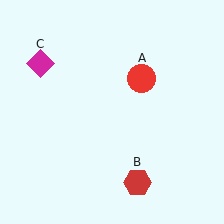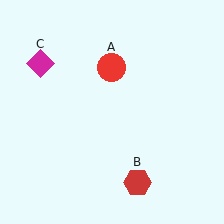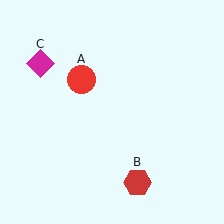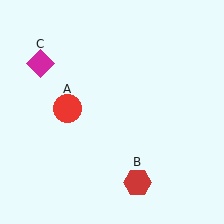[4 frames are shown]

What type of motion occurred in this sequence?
The red circle (object A) rotated counterclockwise around the center of the scene.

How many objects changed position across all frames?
1 object changed position: red circle (object A).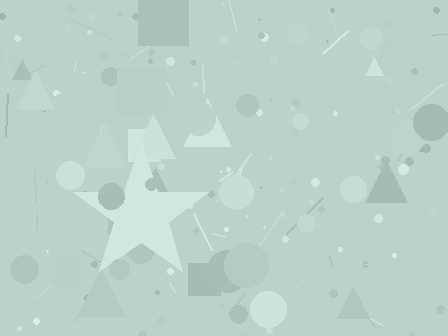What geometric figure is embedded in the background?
A star is embedded in the background.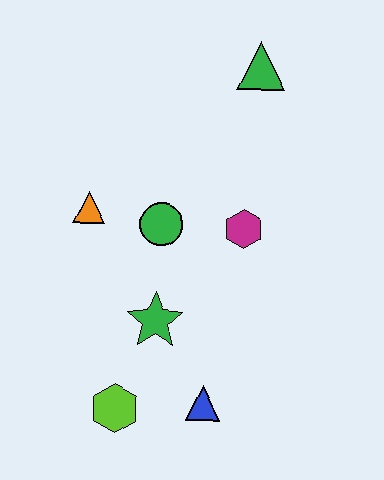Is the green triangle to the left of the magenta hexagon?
No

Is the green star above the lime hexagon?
Yes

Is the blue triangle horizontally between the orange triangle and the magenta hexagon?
Yes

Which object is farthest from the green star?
The green triangle is farthest from the green star.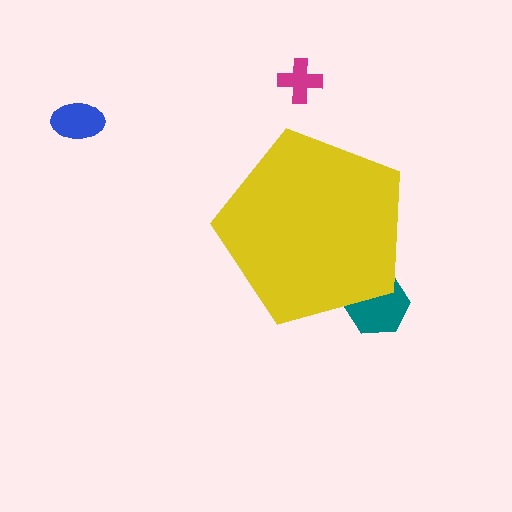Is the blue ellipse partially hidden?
No, the blue ellipse is fully visible.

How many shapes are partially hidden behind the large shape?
1 shape is partially hidden.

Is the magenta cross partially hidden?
No, the magenta cross is fully visible.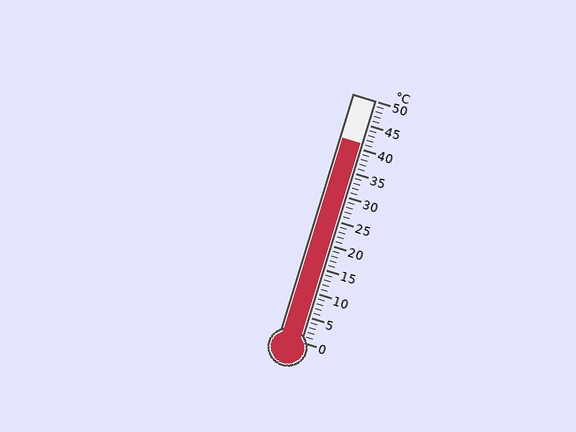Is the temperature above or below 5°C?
The temperature is above 5°C.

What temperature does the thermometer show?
The thermometer shows approximately 41°C.